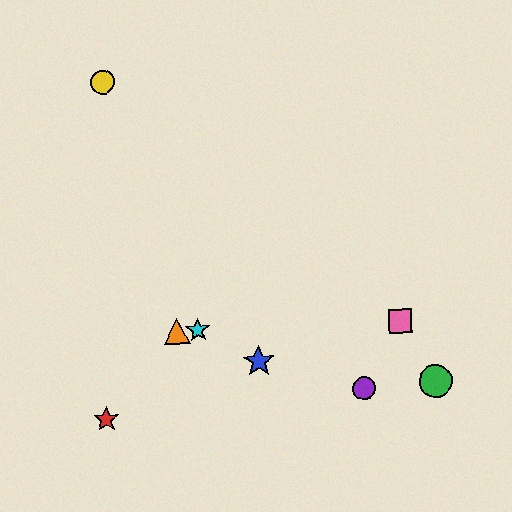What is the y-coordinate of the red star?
The red star is at y≈419.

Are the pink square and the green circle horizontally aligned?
No, the pink square is at y≈321 and the green circle is at y≈381.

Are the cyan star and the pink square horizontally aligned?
Yes, both are at y≈330.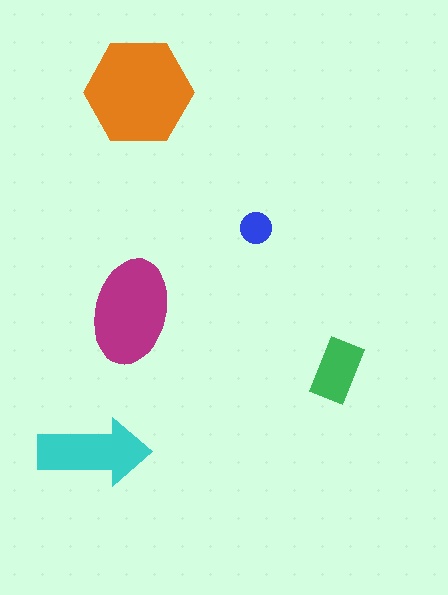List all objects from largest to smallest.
The orange hexagon, the magenta ellipse, the cyan arrow, the green rectangle, the blue circle.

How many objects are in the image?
There are 5 objects in the image.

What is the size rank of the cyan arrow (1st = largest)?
3rd.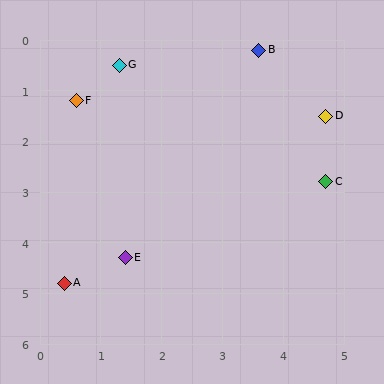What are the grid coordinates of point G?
Point G is at approximately (1.3, 0.5).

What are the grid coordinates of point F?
Point F is at approximately (0.6, 1.2).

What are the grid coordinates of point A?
Point A is at approximately (0.4, 4.8).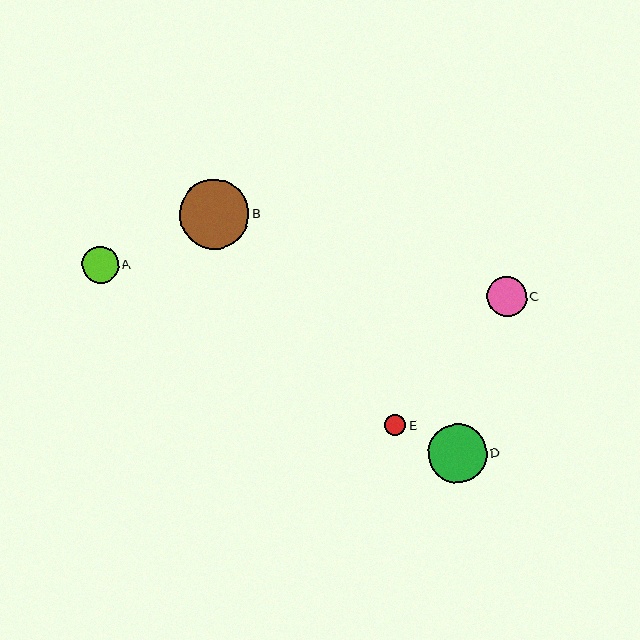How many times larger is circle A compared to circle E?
Circle A is approximately 1.7 times the size of circle E.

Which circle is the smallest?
Circle E is the smallest with a size of approximately 21 pixels.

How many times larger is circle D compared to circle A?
Circle D is approximately 1.6 times the size of circle A.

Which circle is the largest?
Circle B is the largest with a size of approximately 70 pixels.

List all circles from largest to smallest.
From largest to smallest: B, D, C, A, E.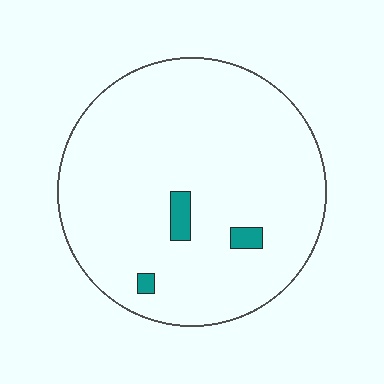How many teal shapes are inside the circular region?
3.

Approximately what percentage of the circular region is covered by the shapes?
Approximately 5%.